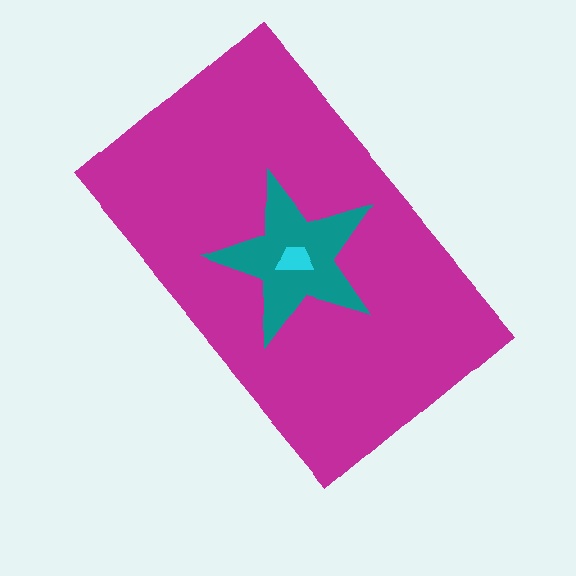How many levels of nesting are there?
3.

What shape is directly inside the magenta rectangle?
The teal star.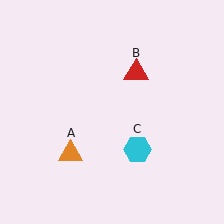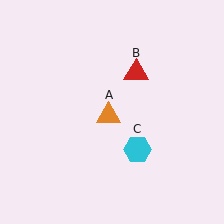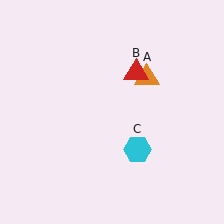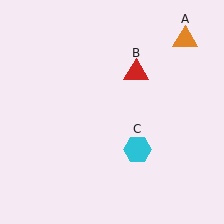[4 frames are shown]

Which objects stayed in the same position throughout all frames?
Red triangle (object B) and cyan hexagon (object C) remained stationary.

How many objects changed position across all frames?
1 object changed position: orange triangle (object A).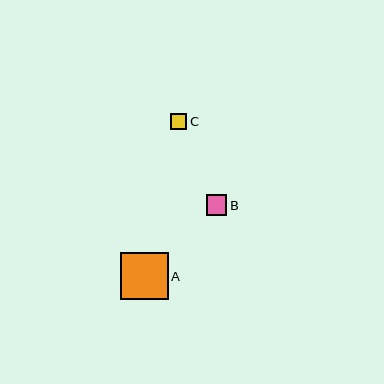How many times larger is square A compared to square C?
Square A is approximately 2.9 times the size of square C.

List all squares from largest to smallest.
From largest to smallest: A, B, C.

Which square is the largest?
Square A is the largest with a size of approximately 48 pixels.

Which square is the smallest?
Square C is the smallest with a size of approximately 16 pixels.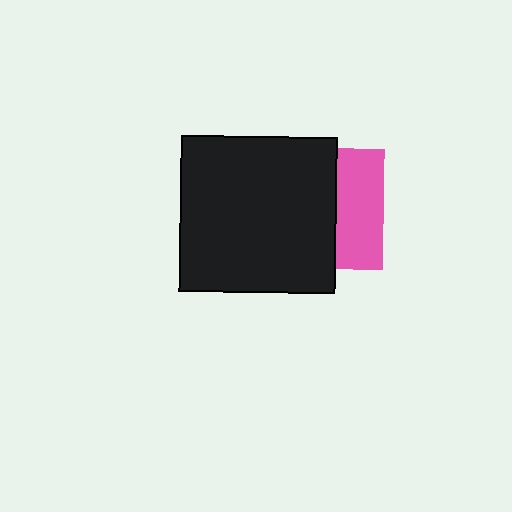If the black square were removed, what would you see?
You would see the complete pink square.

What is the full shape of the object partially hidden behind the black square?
The partially hidden object is a pink square.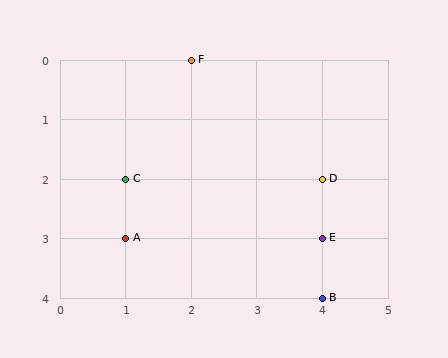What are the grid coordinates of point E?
Point E is at grid coordinates (4, 3).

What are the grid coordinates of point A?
Point A is at grid coordinates (1, 3).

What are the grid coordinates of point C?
Point C is at grid coordinates (1, 2).